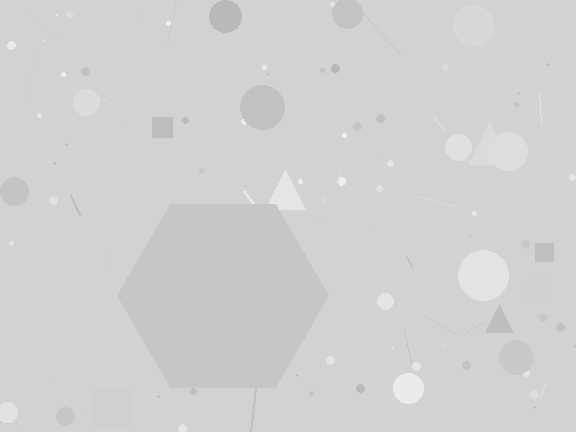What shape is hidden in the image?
A hexagon is hidden in the image.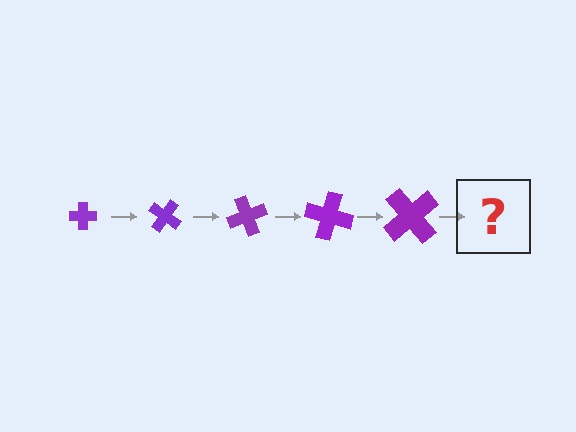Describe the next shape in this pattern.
It should be a cross, larger than the previous one and rotated 175 degrees from the start.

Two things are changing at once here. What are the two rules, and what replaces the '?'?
The two rules are that the cross grows larger each step and it rotates 35 degrees each step. The '?' should be a cross, larger than the previous one and rotated 175 degrees from the start.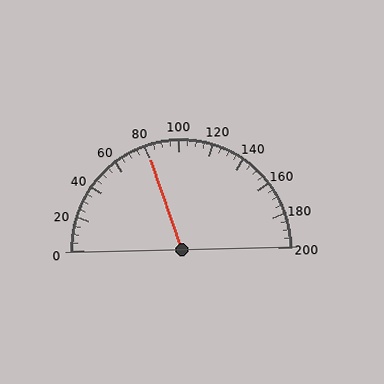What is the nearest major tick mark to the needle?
The nearest major tick mark is 80.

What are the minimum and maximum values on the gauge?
The gauge ranges from 0 to 200.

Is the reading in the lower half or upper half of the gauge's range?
The reading is in the lower half of the range (0 to 200).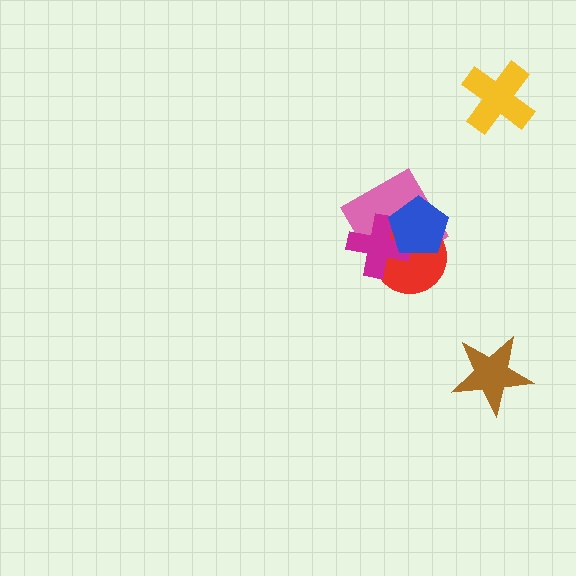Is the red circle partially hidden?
Yes, it is partially covered by another shape.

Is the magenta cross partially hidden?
Yes, it is partially covered by another shape.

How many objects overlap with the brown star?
0 objects overlap with the brown star.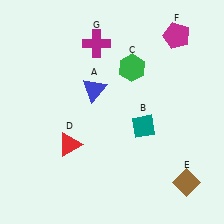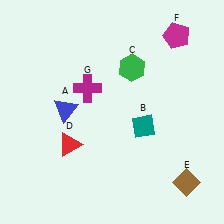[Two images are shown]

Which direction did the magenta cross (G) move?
The magenta cross (G) moved down.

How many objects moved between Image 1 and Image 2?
2 objects moved between the two images.